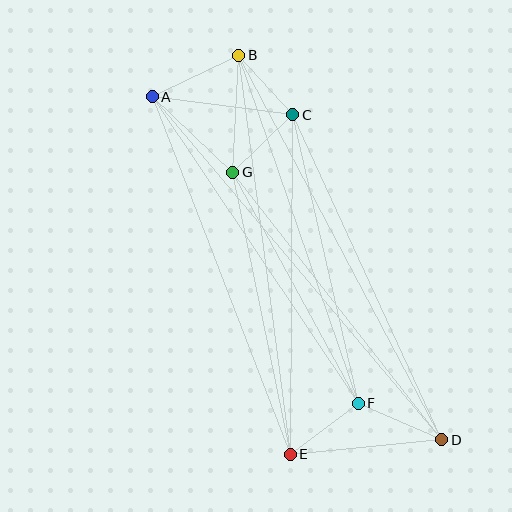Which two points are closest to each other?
Points B and C are closest to each other.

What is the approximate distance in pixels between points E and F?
The distance between E and F is approximately 85 pixels.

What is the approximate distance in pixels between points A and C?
The distance between A and C is approximately 142 pixels.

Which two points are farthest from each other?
Points A and D are farthest from each other.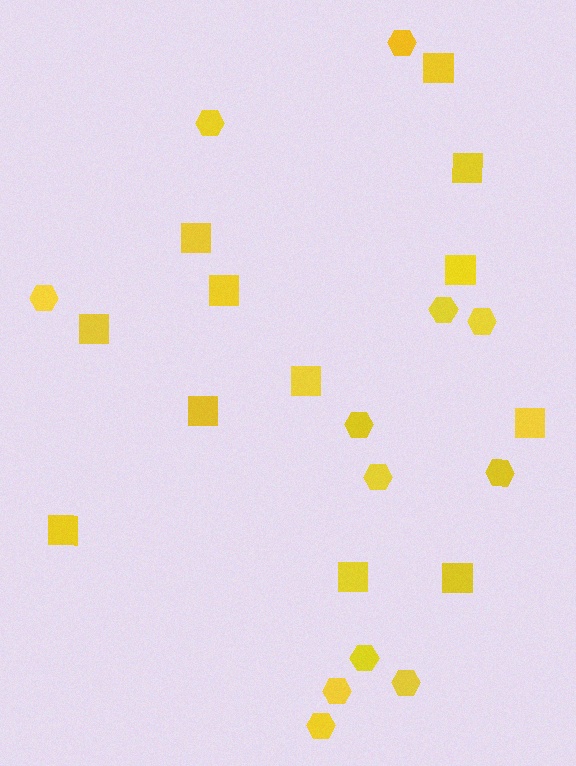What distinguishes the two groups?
There are 2 groups: one group of squares (12) and one group of hexagons (12).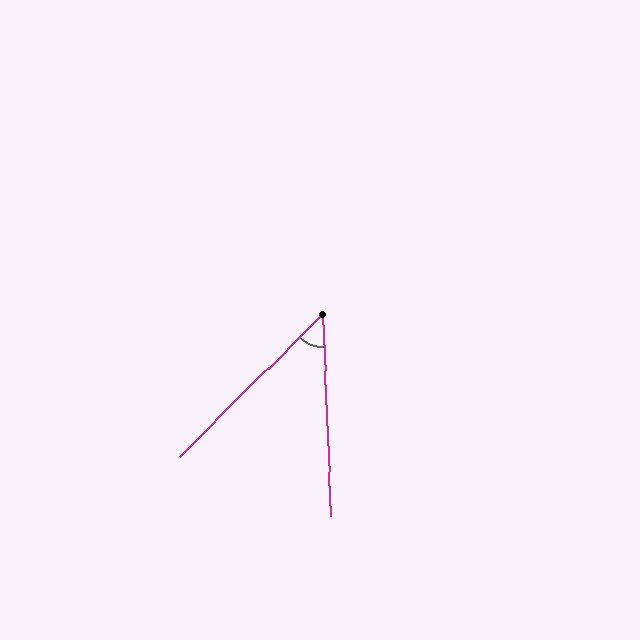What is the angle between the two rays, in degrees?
Approximately 48 degrees.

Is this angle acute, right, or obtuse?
It is acute.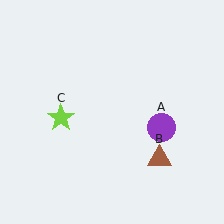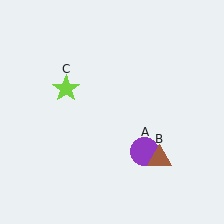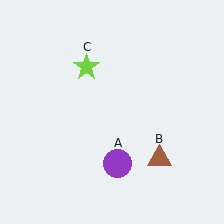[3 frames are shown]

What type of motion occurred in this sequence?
The purple circle (object A), lime star (object C) rotated clockwise around the center of the scene.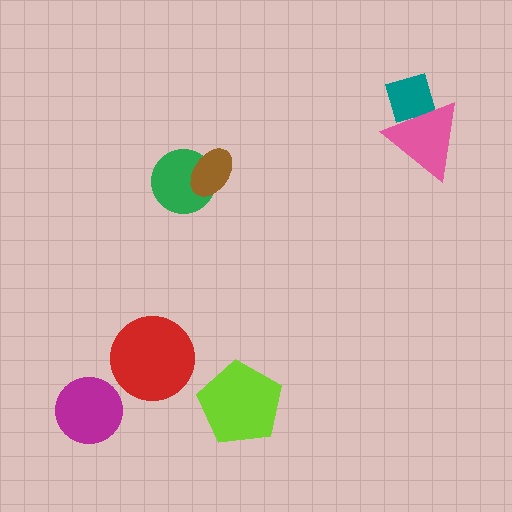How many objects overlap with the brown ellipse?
1 object overlaps with the brown ellipse.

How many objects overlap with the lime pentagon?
0 objects overlap with the lime pentagon.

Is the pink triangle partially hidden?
No, no other shape covers it.